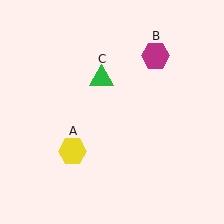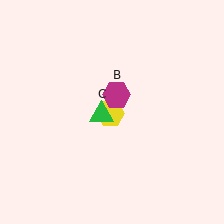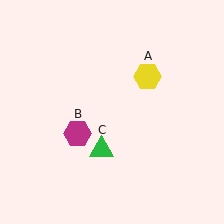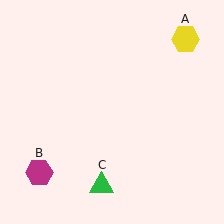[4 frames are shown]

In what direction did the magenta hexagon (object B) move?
The magenta hexagon (object B) moved down and to the left.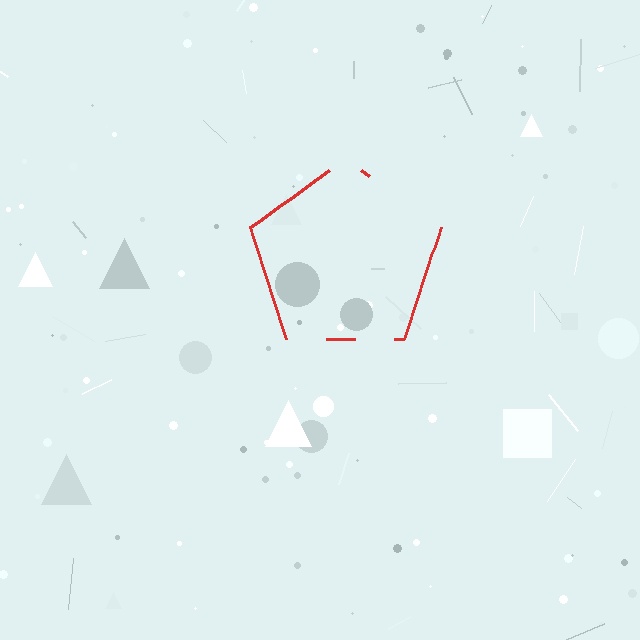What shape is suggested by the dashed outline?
The dashed outline suggests a pentagon.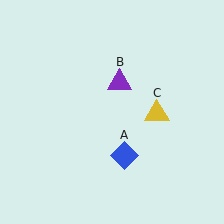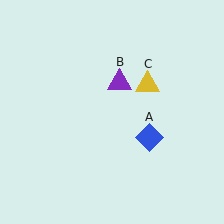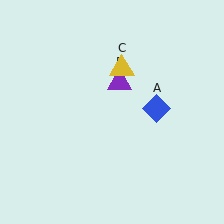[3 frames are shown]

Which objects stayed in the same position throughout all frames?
Purple triangle (object B) remained stationary.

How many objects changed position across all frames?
2 objects changed position: blue diamond (object A), yellow triangle (object C).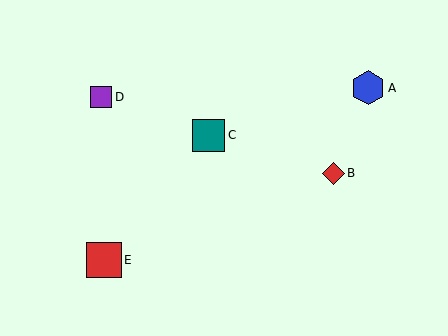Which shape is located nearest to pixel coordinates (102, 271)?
The red square (labeled E) at (104, 260) is nearest to that location.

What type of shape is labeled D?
Shape D is a purple square.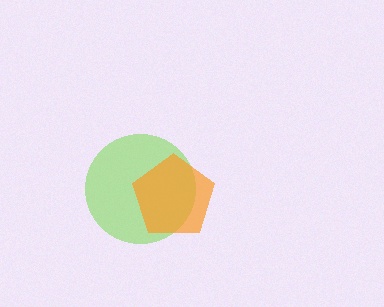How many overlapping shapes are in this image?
There are 2 overlapping shapes in the image.